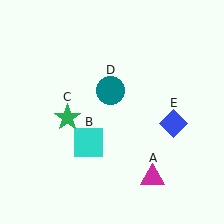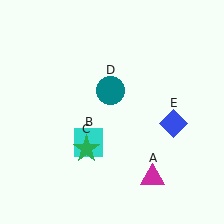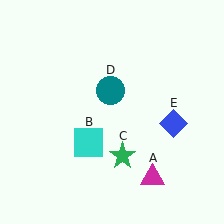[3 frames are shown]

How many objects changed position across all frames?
1 object changed position: green star (object C).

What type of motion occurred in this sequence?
The green star (object C) rotated counterclockwise around the center of the scene.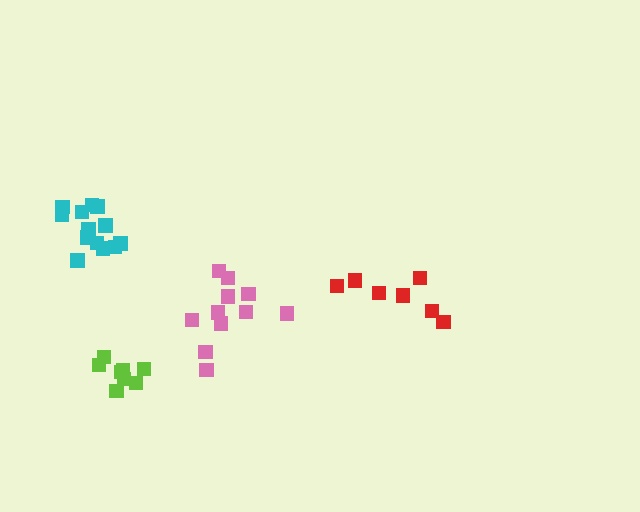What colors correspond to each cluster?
The clusters are colored: pink, cyan, lime, red.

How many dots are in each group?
Group 1: 11 dots, Group 2: 13 dots, Group 3: 8 dots, Group 4: 7 dots (39 total).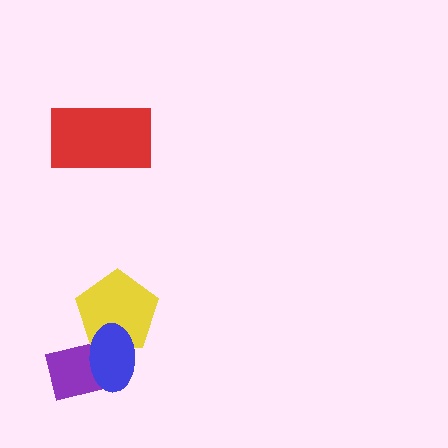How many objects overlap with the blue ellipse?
2 objects overlap with the blue ellipse.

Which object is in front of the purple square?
The blue ellipse is in front of the purple square.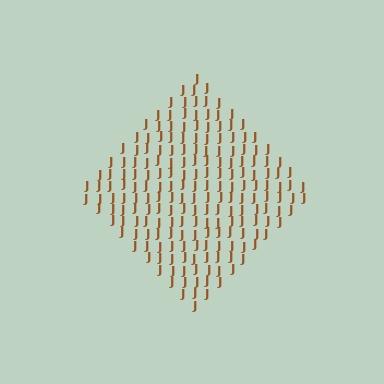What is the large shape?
The large shape is a diamond.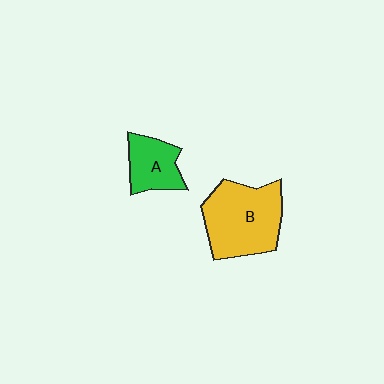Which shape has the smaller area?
Shape A (green).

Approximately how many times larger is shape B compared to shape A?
Approximately 2.0 times.